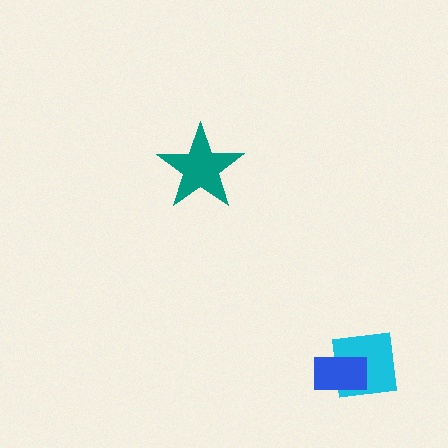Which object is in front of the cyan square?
The blue rectangle is in front of the cyan square.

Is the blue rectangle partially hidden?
No, no other shape covers it.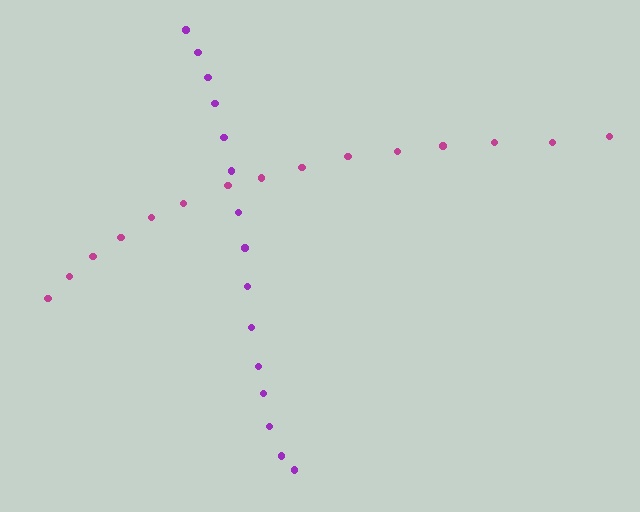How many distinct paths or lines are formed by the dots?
There are 2 distinct paths.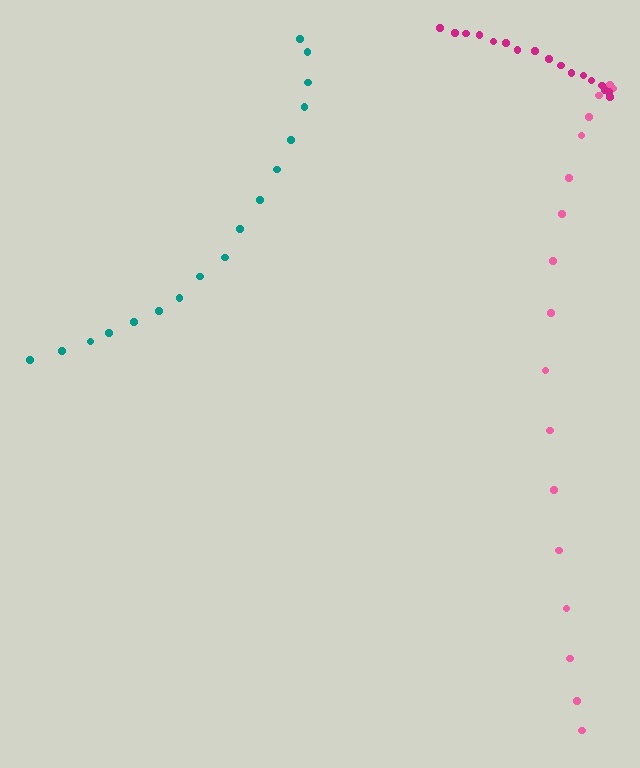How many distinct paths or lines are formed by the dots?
There are 3 distinct paths.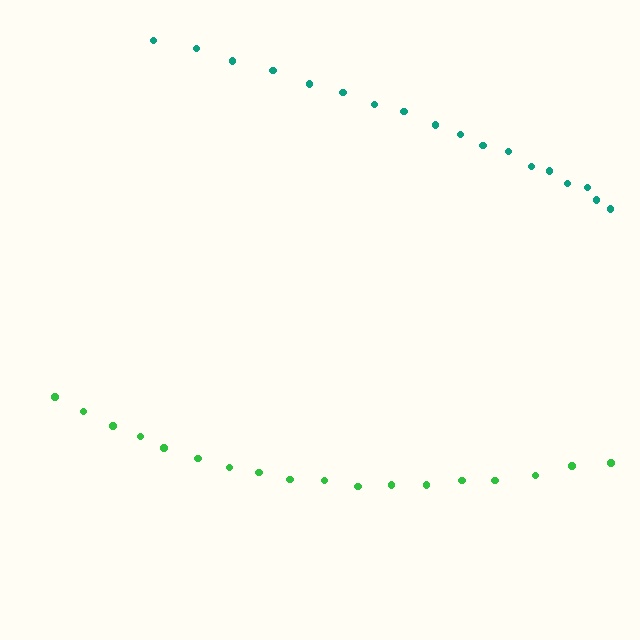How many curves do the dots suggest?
There are 2 distinct paths.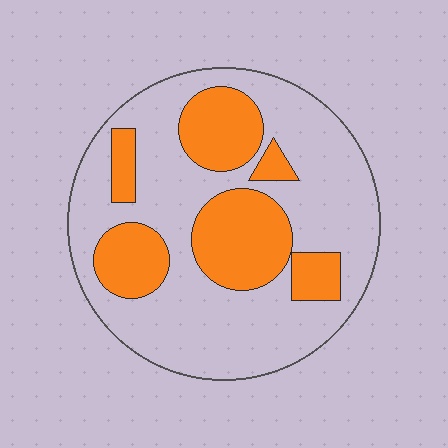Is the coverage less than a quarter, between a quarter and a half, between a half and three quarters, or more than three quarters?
Between a quarter and a half.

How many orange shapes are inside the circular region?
6.